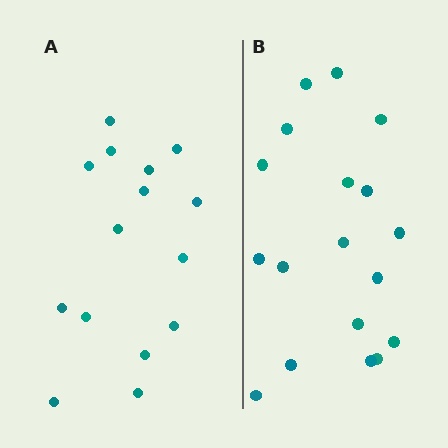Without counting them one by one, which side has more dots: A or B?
Region B (the right region) has more dots.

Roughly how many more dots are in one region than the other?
Region B has just a few more — roughly 2 or 3 more dots than region A.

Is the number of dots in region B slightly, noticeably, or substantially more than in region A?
Region B has only slightly more — the two regions are fairly close. The ratio is roughly 1.2 to 1.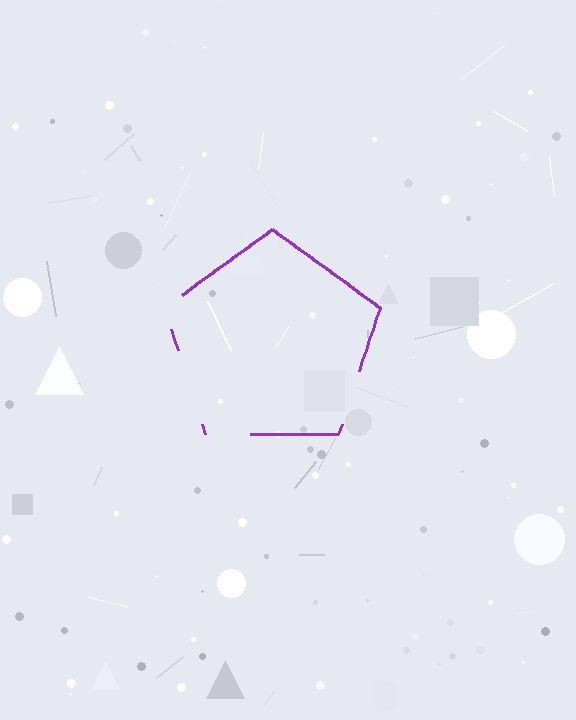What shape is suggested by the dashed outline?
The dashed outline suggests a pentagon.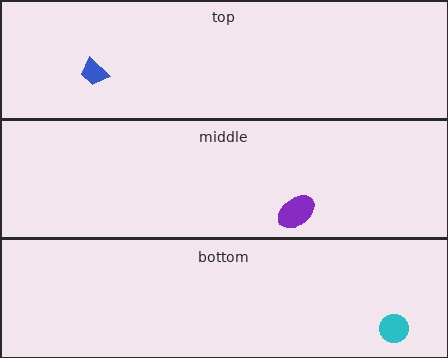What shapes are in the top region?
The blue trapezoid.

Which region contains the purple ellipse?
The middle region.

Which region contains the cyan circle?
The bottom region.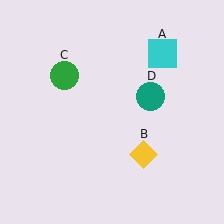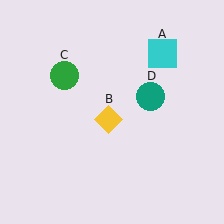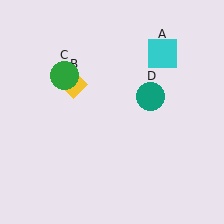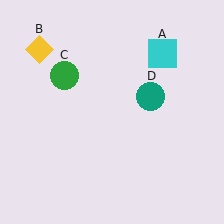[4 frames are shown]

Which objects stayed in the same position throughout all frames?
Cyan square (object A) and green circle (object C) and teal circle (object D) remained stationary.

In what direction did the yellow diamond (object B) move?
The yellow diamond (object B) moved up and to the left.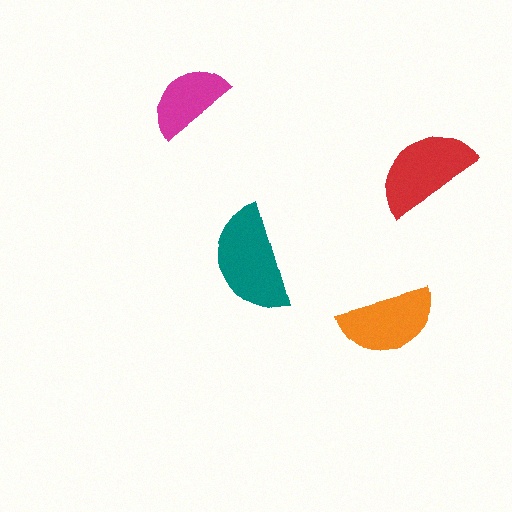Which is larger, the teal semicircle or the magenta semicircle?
The teal one.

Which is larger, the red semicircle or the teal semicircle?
The teal one.